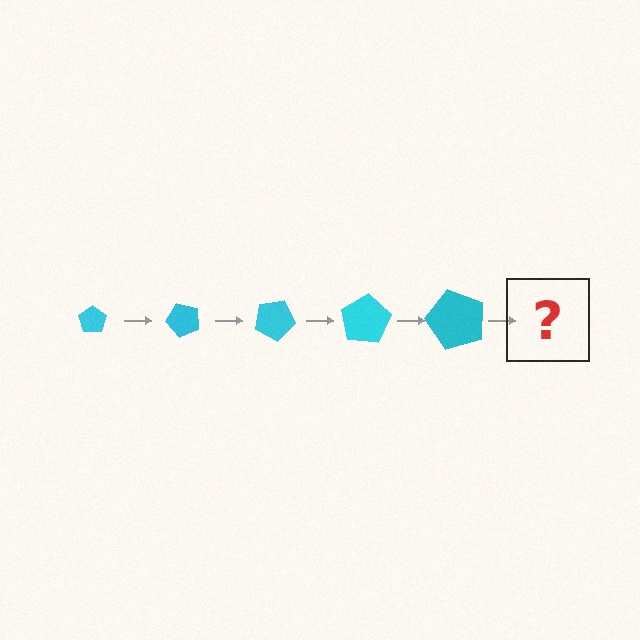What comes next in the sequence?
The next element should be a pentagon, larger than the previous one and rotated 250 degrees from the start.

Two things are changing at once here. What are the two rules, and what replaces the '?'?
The two rules are that the pentagon grows larger each step and it rotates 50 degrees each step. The '?' should be a pentagon, larger than the previous one and rotated 250 degrees from the start.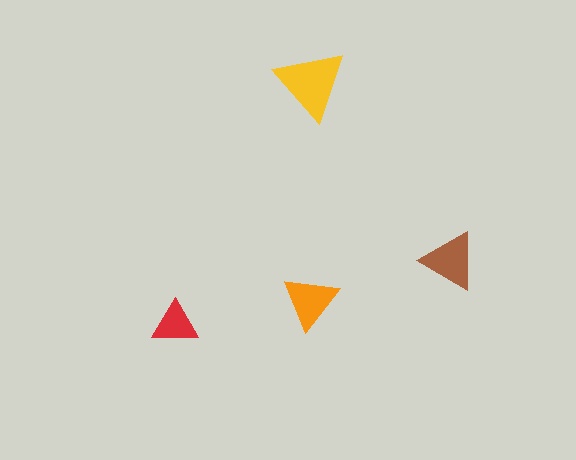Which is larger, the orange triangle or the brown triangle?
The brown one.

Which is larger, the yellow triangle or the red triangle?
The yellow one.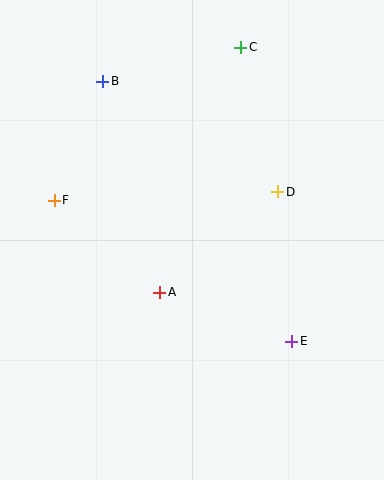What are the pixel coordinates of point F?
Point F is at (54, 200).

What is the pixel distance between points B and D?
The distance between B and D is 207 pixels.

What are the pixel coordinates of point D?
Point D is at (278, 192).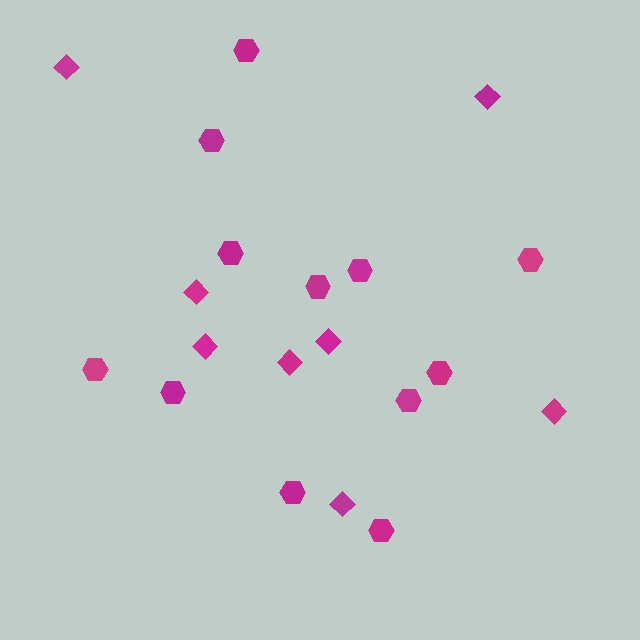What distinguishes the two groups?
There are 2 groups: one group of hexagons (12) and one group of diamonds (8).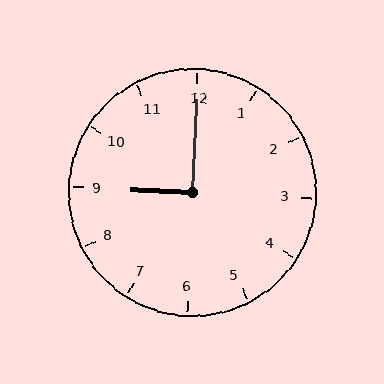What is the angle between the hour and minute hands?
Approximately 90 degrees.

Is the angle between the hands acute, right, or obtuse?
It is right.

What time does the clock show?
9:00.